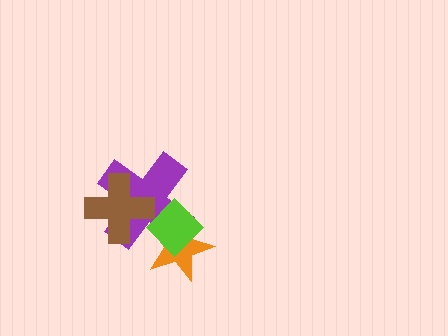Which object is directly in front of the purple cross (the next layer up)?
The brown cross is directly in front of the purple cross.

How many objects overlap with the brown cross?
1 object overlaps with the brown cross.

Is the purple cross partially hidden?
Yes, it is partially covered by another shape.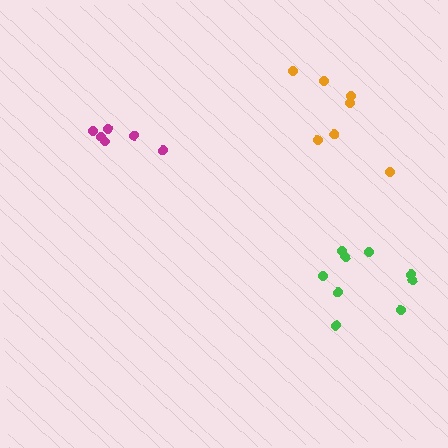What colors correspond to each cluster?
The clusters are colored: magenta, orange, green.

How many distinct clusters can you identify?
There are 3 distinct clusters.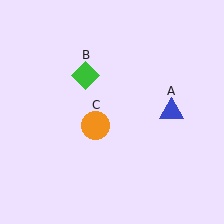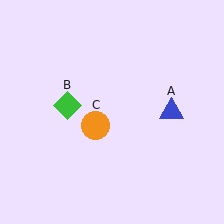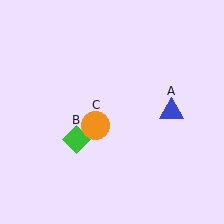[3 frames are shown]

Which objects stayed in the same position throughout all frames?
Blue triangle (object A) and orange circle (object C) remained stationary.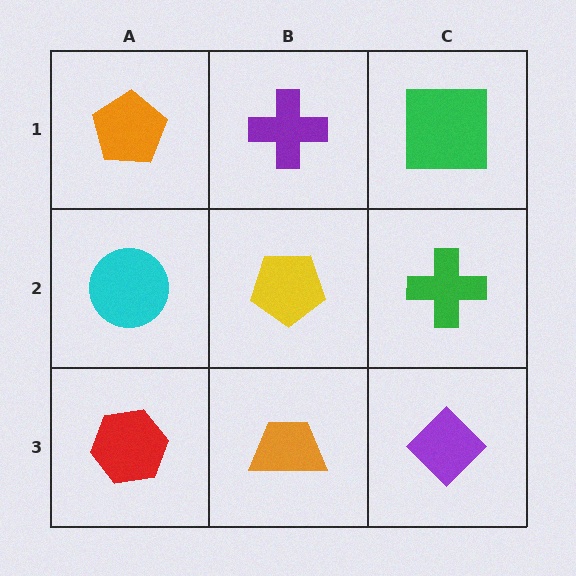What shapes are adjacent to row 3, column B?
A yellow pentagon (row 2, column B), a red hexagon (row 3, column A), a purple diamond (row 3, column C).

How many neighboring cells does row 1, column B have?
3.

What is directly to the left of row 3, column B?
A red hexagon.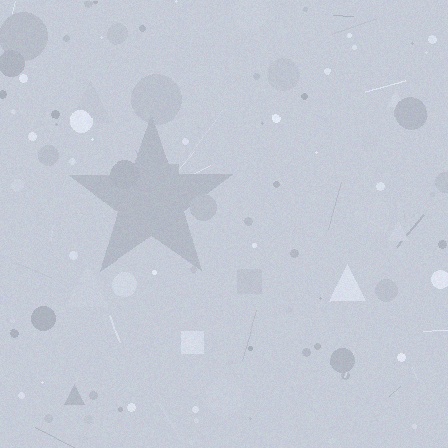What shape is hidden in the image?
A star is hidden in the image.